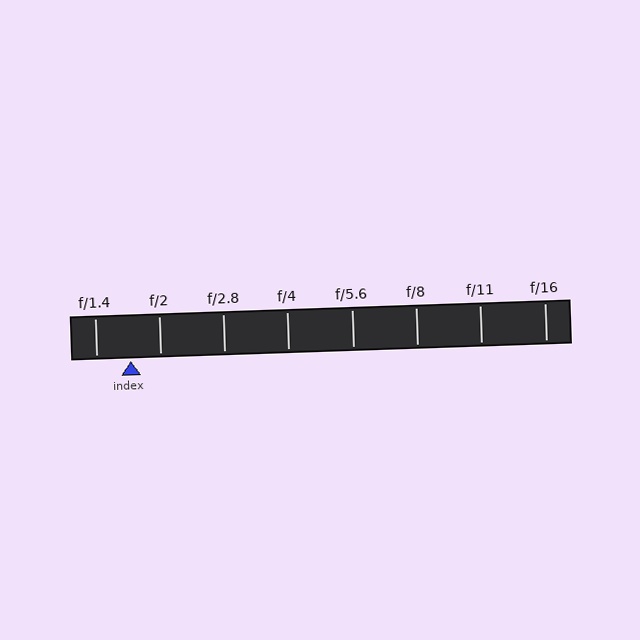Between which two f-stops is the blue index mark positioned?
The index mark is between f/1.4 and f/2.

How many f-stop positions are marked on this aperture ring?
There are 8 f-stop positions marked.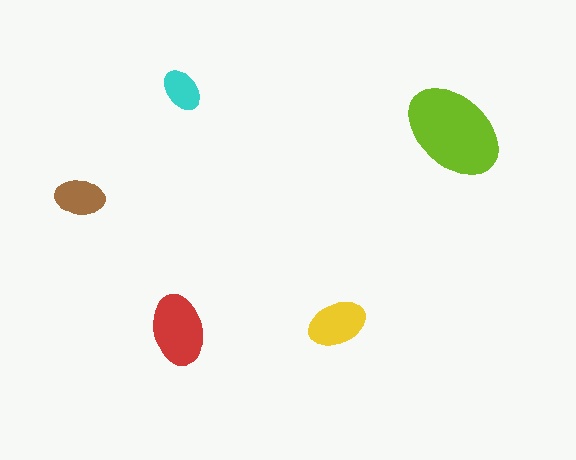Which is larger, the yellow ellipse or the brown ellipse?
The yellow one.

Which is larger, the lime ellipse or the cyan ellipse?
The lime one.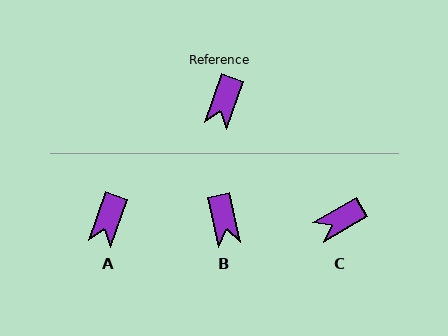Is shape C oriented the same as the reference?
No, it is off by about 40 degrees.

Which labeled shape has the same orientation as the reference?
A.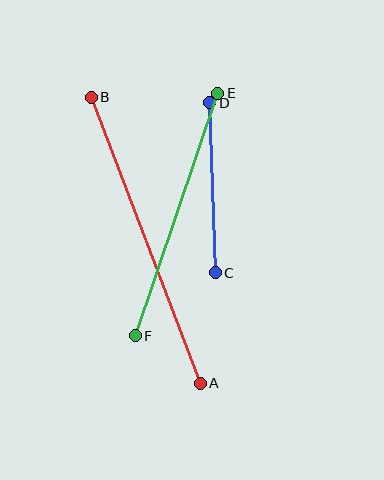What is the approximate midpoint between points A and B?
The midpoint is at approximately (146, 240) pixels.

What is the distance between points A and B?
The distance is approximately 306 pixels.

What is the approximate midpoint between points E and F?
The midpoint is at approximately (177, 215) pixels.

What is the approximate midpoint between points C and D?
The midpoint is at approximately (212, 188) pixels.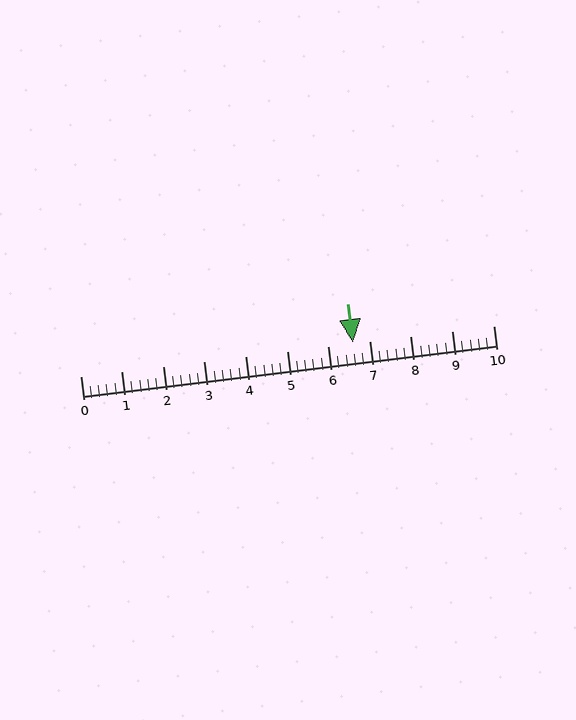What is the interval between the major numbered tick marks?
The major tick marks are spaced 1 units apart.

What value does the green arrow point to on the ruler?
The green arrow points to approximately 6.6.